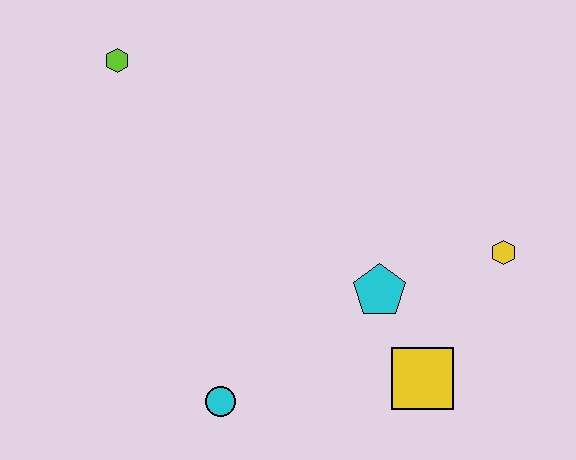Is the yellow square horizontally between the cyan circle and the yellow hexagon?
Yes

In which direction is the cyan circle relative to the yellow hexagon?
The cyan circle is to the left of the yellow hexagon.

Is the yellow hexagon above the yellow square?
Yes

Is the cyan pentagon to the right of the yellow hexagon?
No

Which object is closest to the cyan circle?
The cyan pentagon is closest to the cyan circle.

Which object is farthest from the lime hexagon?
The yellow square is farthest from the lime hexagon.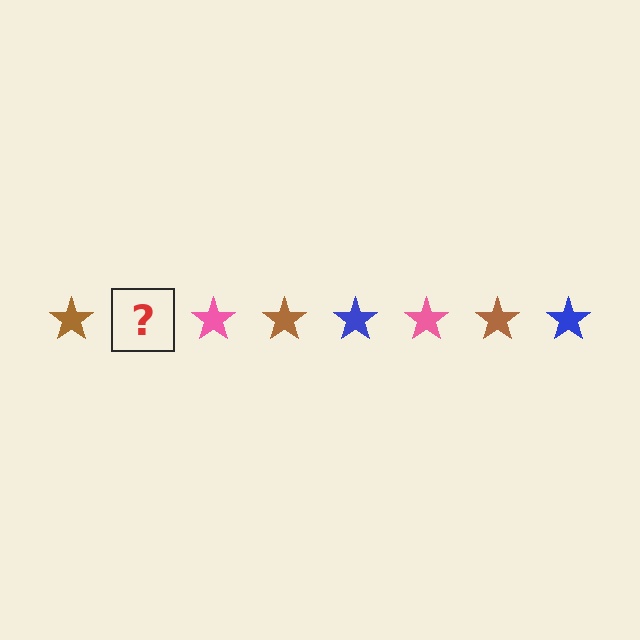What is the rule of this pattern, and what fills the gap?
The rule is that the pattern cycles through brown, blue, pink stars. The gap should be filled with a blue star.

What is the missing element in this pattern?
The missing element is a blue star.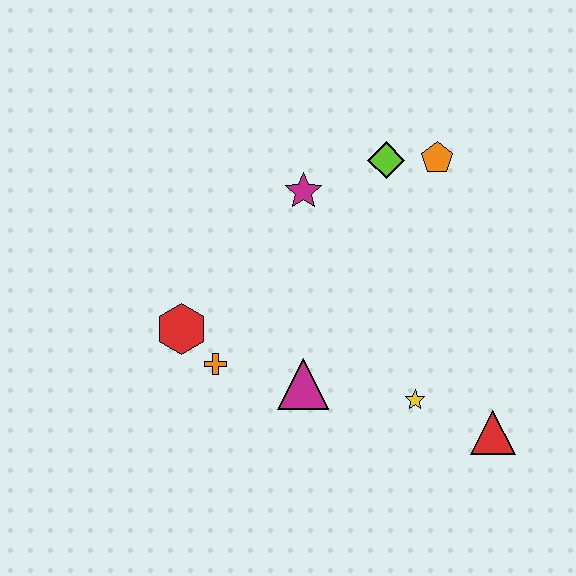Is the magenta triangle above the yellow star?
Yes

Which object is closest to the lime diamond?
The orange pentagon is closest to the lime diamond.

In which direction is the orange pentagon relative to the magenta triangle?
The orange pentagon is above the magenta triangle.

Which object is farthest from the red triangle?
The red hexagon is farthest from the red triangle.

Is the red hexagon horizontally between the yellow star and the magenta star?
No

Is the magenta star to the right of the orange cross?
Yes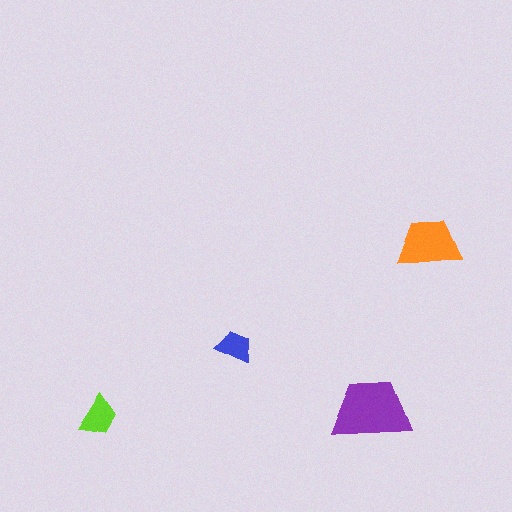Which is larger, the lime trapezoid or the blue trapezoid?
The lime one.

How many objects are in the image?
There are 4 objects in the image.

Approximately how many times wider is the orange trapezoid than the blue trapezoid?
About 1.5 times wider.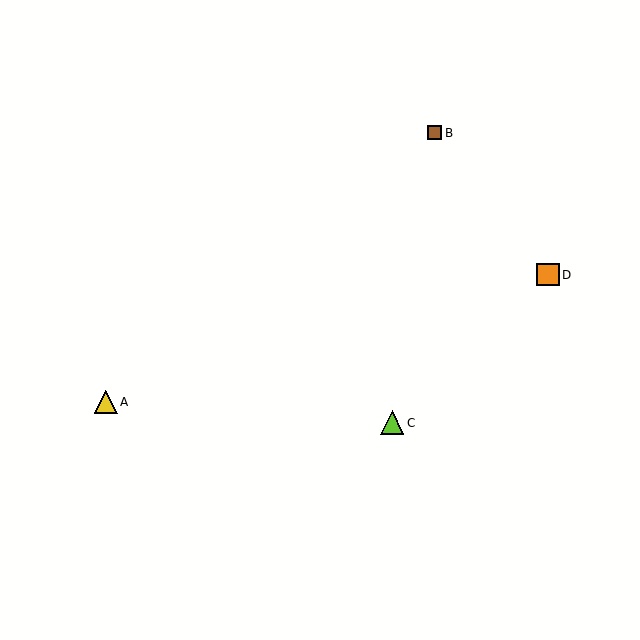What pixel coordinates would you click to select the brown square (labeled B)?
Click at (435, 133) to select the brown square B.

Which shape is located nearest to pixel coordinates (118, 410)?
The yellow triangle (labeled A) at (106, 402) is nearest to that location.